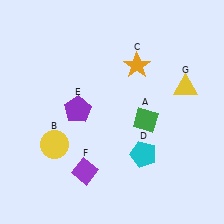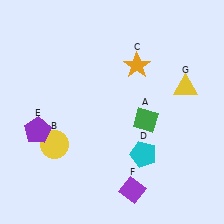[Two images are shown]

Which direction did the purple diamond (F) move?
The purple diamond (F) moved right.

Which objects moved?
The objects that moved are: the purple pentagon (E), the purple diamond (F).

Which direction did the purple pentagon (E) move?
The purple pentagon (E) moved left.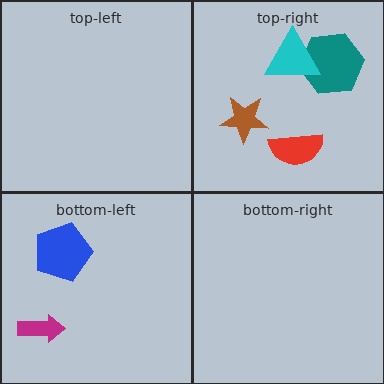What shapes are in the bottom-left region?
The magenta arrow, the blue pentagon.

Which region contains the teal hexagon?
The top-right region.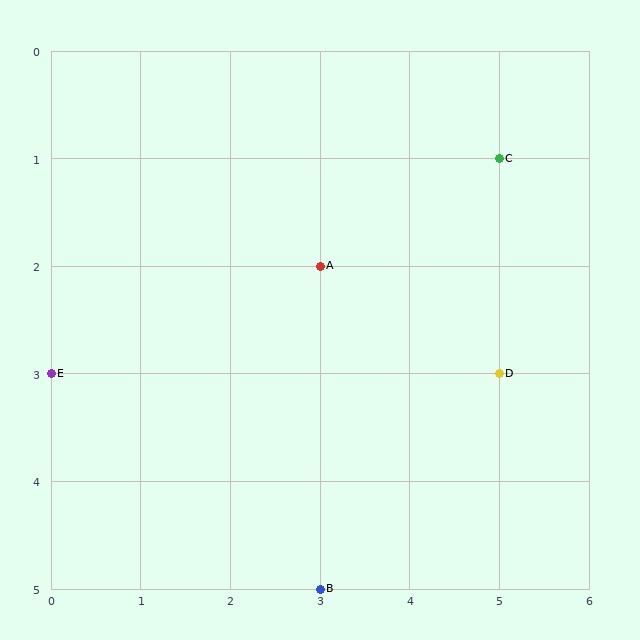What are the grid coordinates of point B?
Point B is at grid coordinates (3, 5).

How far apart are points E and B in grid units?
Points E and B are 3 columns and 2 rows apart (about 3.6 grid units diagonally).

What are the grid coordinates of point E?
Point E is at grid coordinates (0, 3).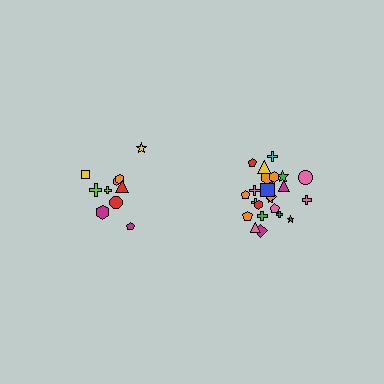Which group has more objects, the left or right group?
The right group.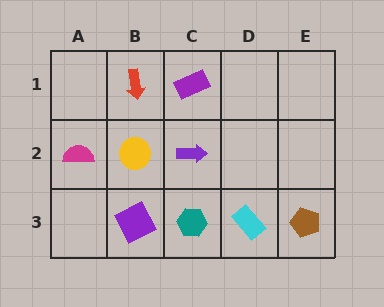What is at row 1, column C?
A purple rectangle.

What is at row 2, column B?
A yellow circle.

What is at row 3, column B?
A purple square.